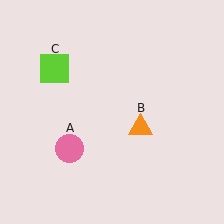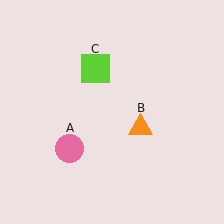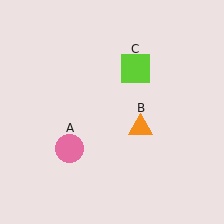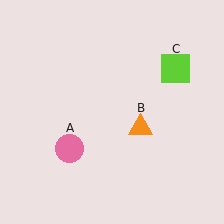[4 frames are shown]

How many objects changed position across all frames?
1 object changed position: lime square (object C).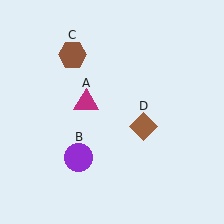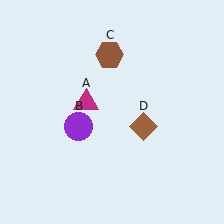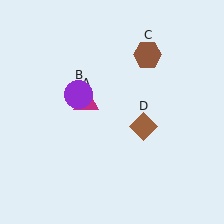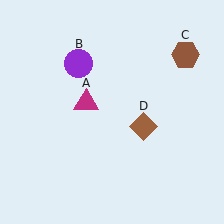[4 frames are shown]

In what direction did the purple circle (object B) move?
The purple circle (object B) moved up.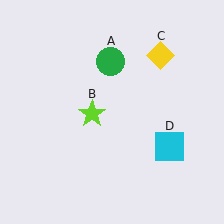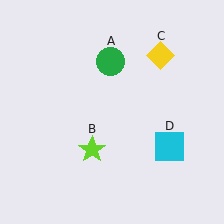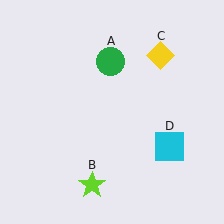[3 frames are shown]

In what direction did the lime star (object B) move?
The lime star (object B) moved down.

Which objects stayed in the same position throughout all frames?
Green circle (object A) and yellow diamond (object C) and cyan square (object D) remained stationary.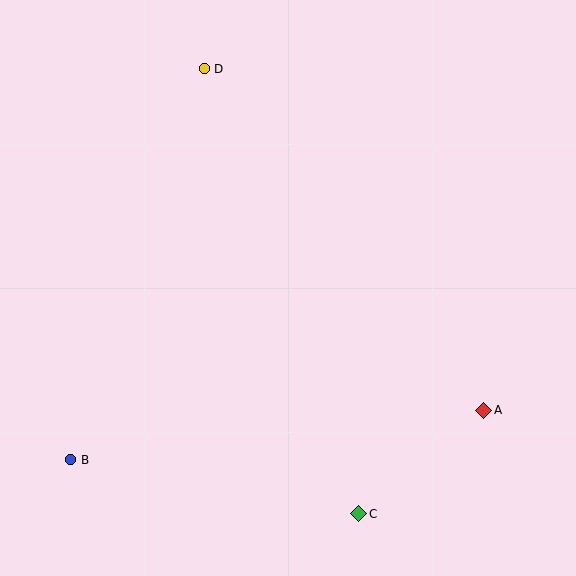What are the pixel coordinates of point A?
Point A is at (484, 410).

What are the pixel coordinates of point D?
Point D is at (204, 69).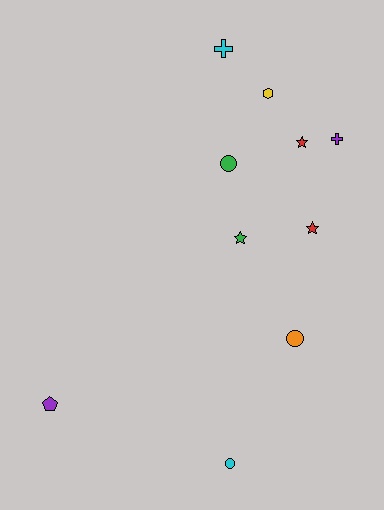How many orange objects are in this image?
There is 1 orange object.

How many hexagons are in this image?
There is 1 hexagon.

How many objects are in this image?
There are 10 objects.